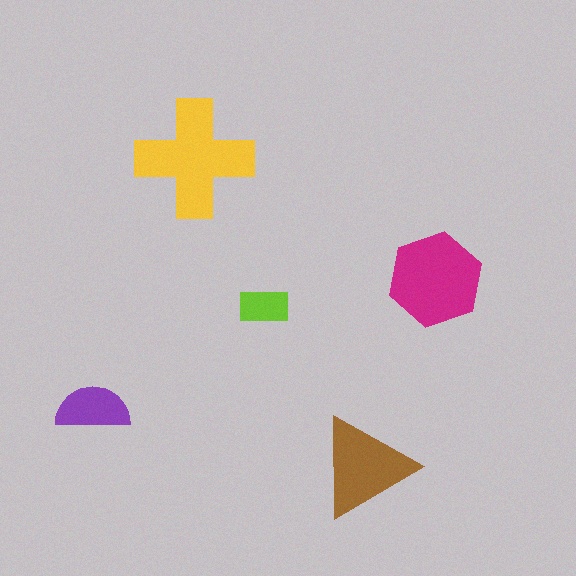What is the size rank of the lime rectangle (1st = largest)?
5th.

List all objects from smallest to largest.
The lime rectangle, the purple semicircle, the brown triangle, the magenta hexagon, the yellow cross.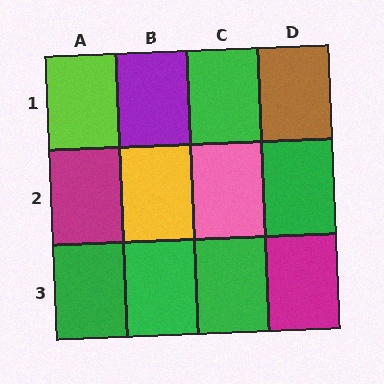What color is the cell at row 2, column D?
Green.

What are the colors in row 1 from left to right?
Lime, purple, green, brown.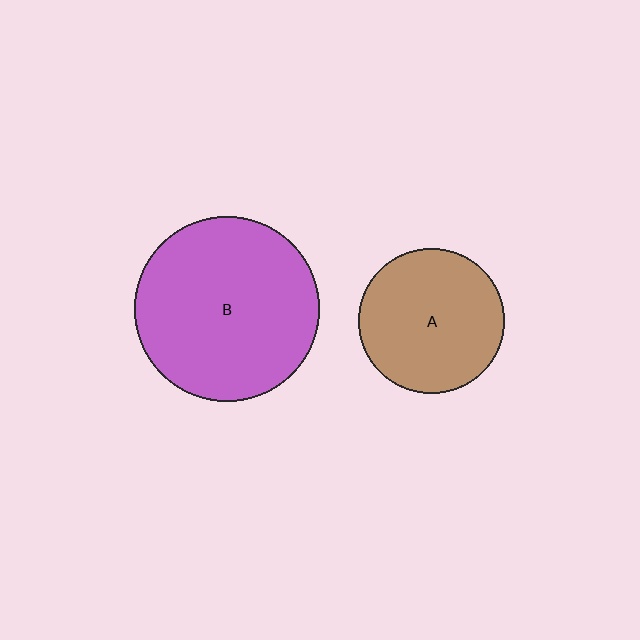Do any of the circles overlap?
No, none of the circles overlap.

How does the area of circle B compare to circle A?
Approximately 1.6 times.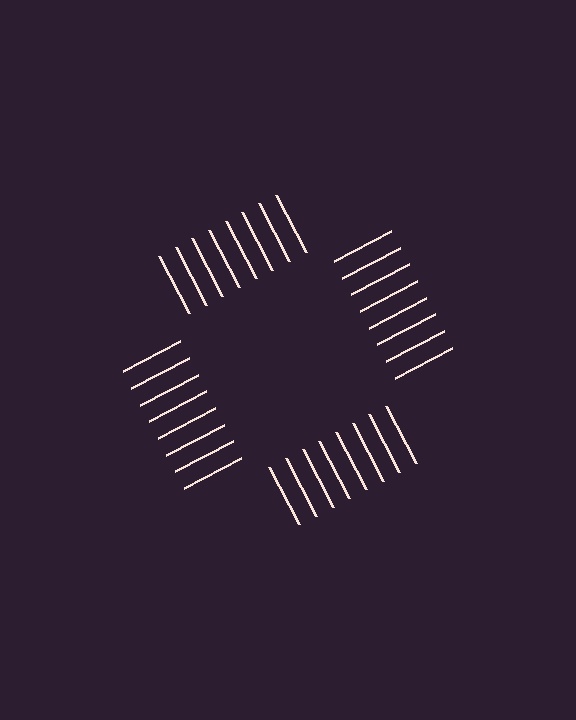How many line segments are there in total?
32 — 8 along each of the 4 edges.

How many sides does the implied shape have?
4 sides — the line-ends trace a square.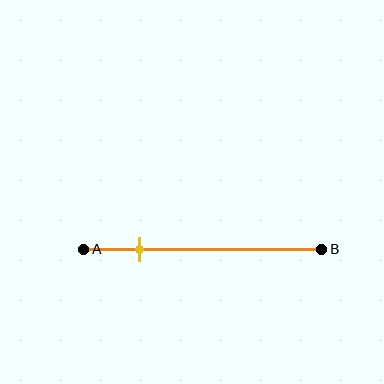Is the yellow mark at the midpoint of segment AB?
No, the mark is at about 25% from A, not at the 50% midpoint.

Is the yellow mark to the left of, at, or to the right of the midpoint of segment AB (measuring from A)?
The yellow mark is to the left of the midpoint of segment AB.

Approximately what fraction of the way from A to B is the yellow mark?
The yellow mark is approximately 25% of the way from A to B.